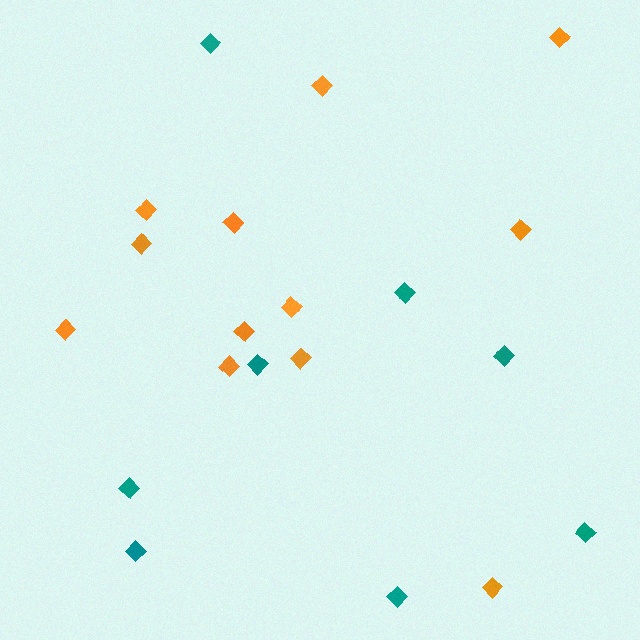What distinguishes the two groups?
There are 2 groups: one group of orange diamonds (12) and one group of teal diamonds (8).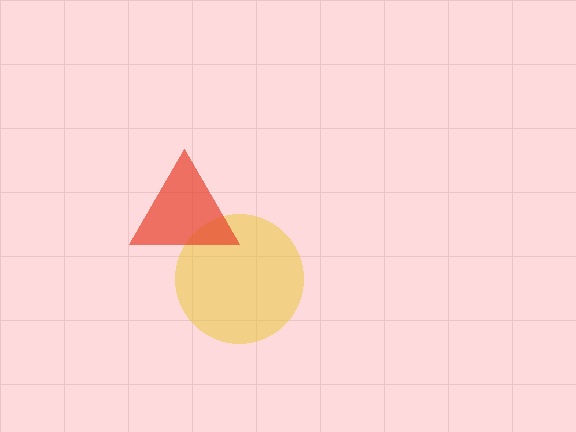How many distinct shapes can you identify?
There are 2 distinct shapes: a yellow circle, a red triangle.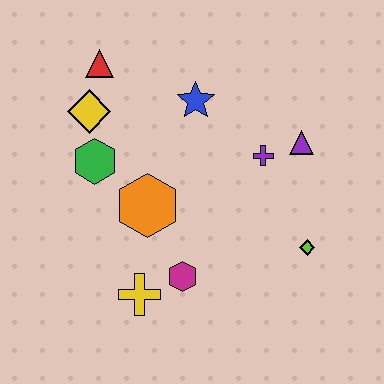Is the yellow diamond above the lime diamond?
Yes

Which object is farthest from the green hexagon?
The lime diamond is farthest from the green hexagon.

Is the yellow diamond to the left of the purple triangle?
Yes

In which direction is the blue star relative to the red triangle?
The blue star is to the right of the red triangle.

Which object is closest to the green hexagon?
The yellow diamond is closest to the green hexagon.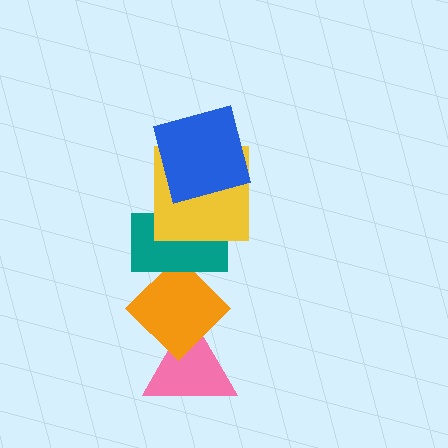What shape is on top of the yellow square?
The blue square is on top of the yellow square.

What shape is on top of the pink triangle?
The orange diamond is on top of the pink triangle.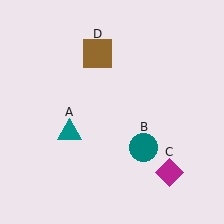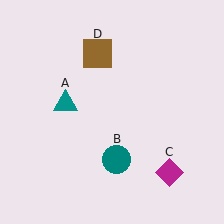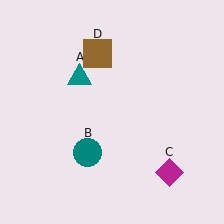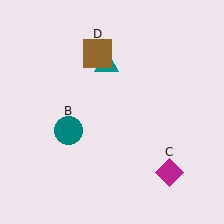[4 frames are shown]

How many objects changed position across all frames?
2 objects changed position: teal triangle (object A), teal circle (object B).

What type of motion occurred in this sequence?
The teal triangle (object A), teal circle (object B) rotated clockwise around the center of the scene.